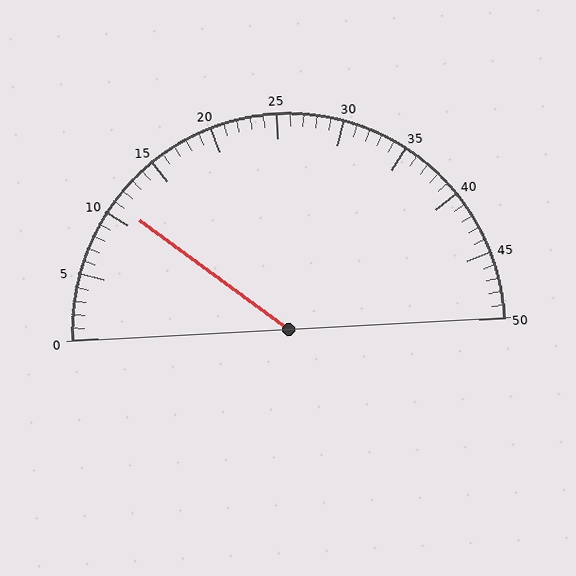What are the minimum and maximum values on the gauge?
The gauge ranges from 0 to 50.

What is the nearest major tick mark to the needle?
The nearest major tick mark is 10.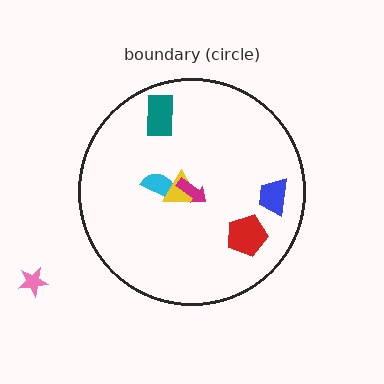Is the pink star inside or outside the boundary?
Outside.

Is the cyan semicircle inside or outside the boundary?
Inside.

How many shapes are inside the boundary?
6 inside, 1 outside.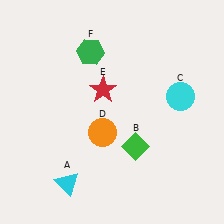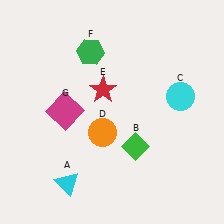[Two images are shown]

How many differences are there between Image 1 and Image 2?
There is 1 difference between the two images.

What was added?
A magenta square (G) was added in Image 2.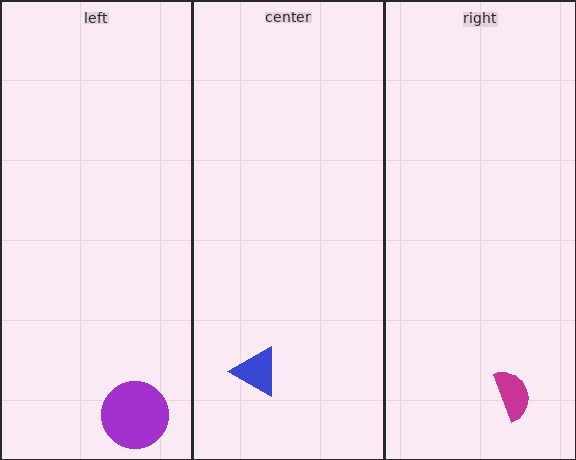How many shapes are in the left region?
1.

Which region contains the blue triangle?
The center region.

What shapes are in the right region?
The magenta semicircle.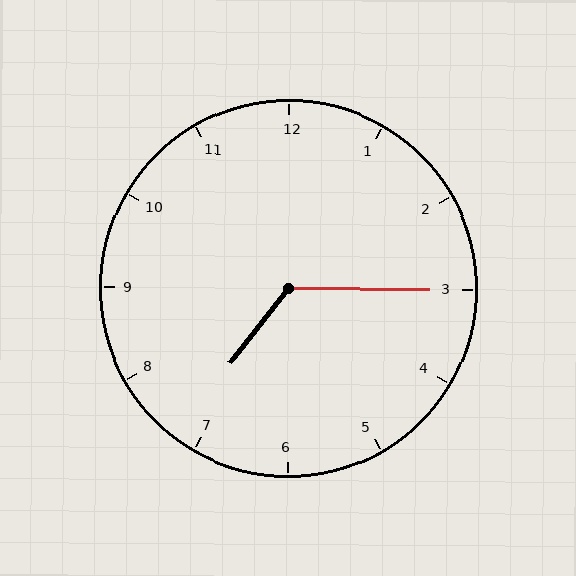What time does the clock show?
7:15.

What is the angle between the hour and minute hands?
Approximately 128 degrees.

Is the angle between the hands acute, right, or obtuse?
It is obtuse.